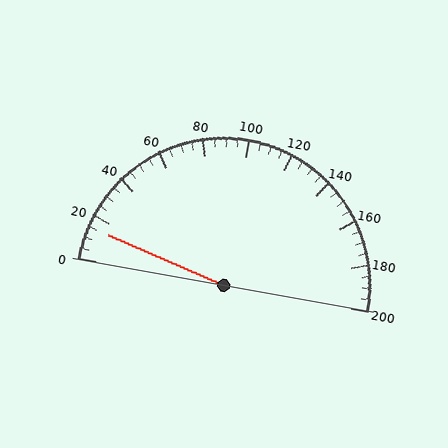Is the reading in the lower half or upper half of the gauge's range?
The reading is in the lower half of the range (0 to 200).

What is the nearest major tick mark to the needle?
The nearest major tick mark is 20.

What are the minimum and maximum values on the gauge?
The gauge ranges from 0 to 200.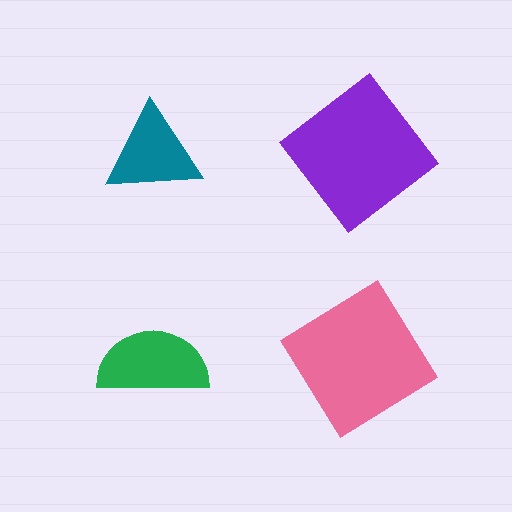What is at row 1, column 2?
A purple diamond.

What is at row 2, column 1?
A green semicircle.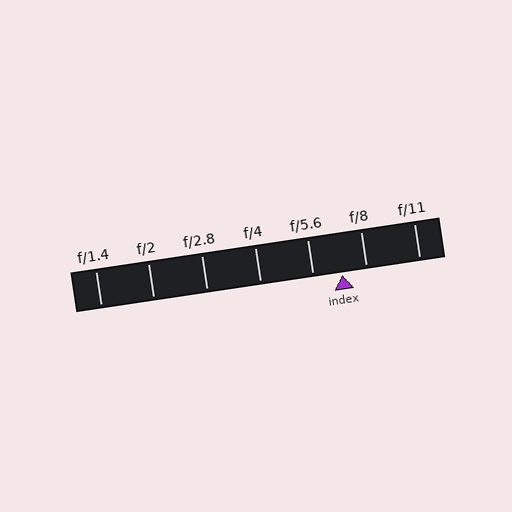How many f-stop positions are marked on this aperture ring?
There are 7 f-stop positions marked.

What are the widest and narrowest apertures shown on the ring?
The widest aperture shown is f/1.4 and the narrowest is f/11.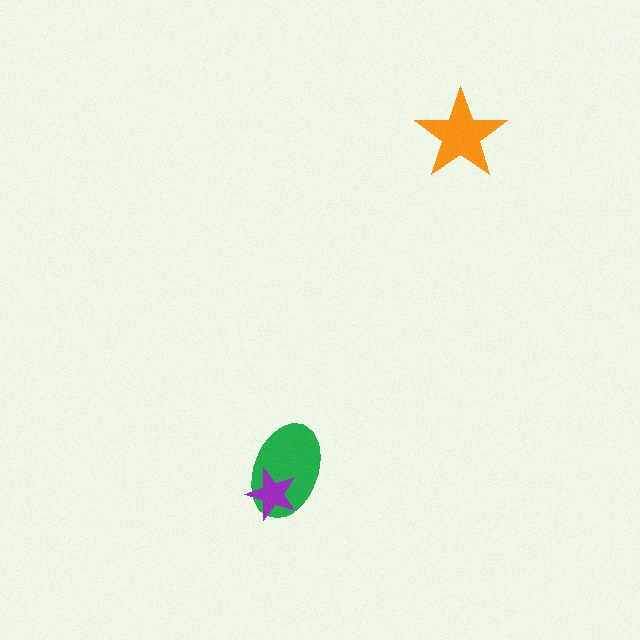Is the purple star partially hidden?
No, no other shape covers it.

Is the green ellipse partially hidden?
Yes, it is partially covered by another shape.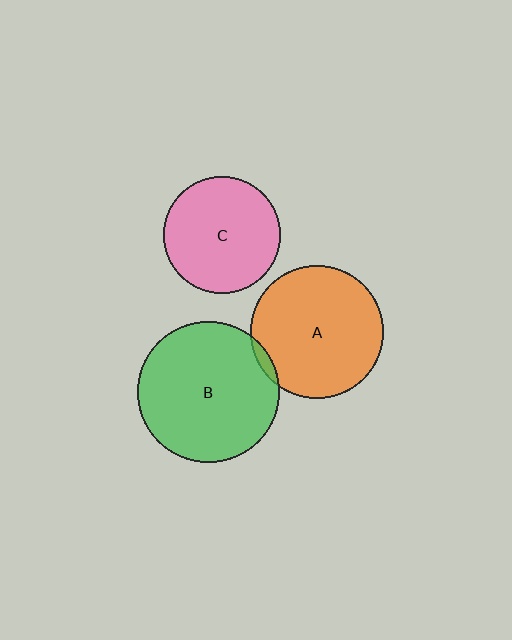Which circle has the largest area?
Circle B (green).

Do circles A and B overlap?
Yes.